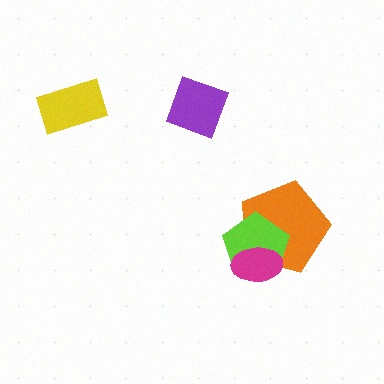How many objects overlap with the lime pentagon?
2 objects overlap with the lime pentagon.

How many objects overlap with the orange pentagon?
2 objects overlap with the orange pentagon.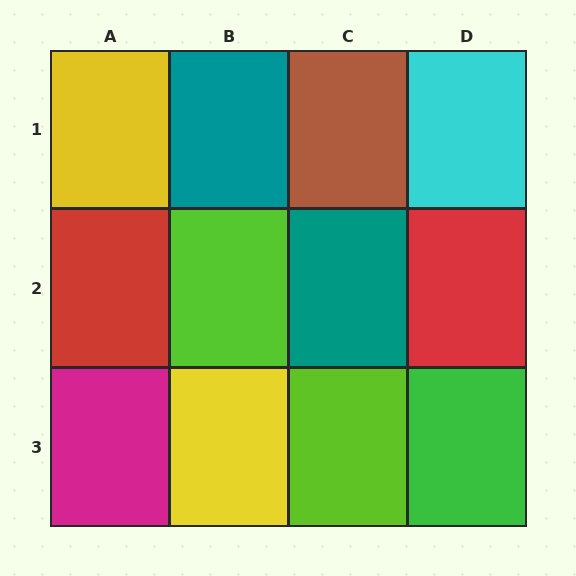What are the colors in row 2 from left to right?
Red, lime, teal, red.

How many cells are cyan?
1 cell is cyan.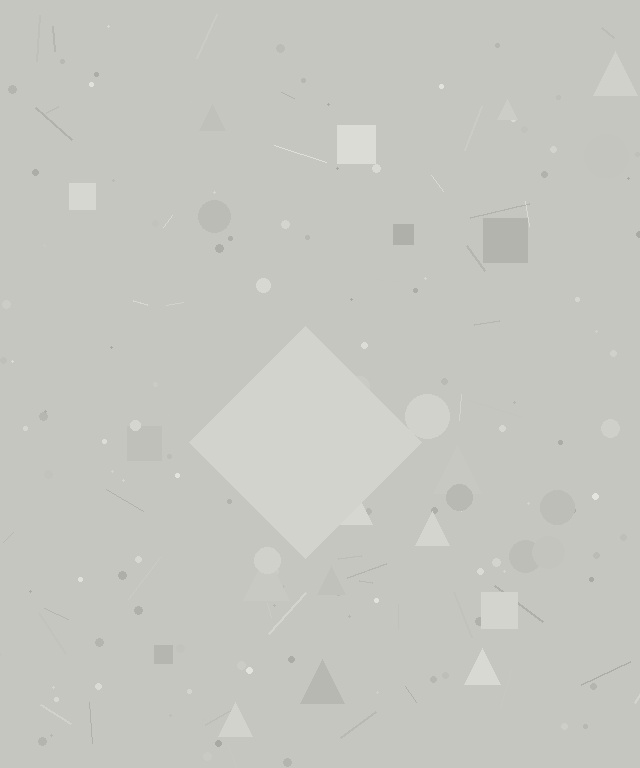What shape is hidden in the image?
A diamond is hidden in the image.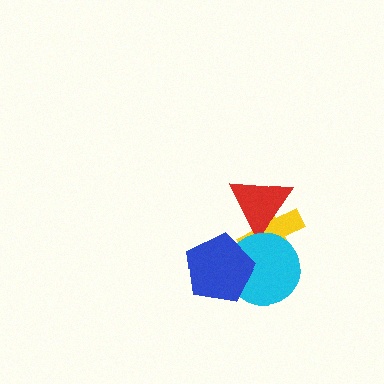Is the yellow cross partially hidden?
Yes, it is partially covered by another shape.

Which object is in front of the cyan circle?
The blue pentagon is in front of the cyan circle.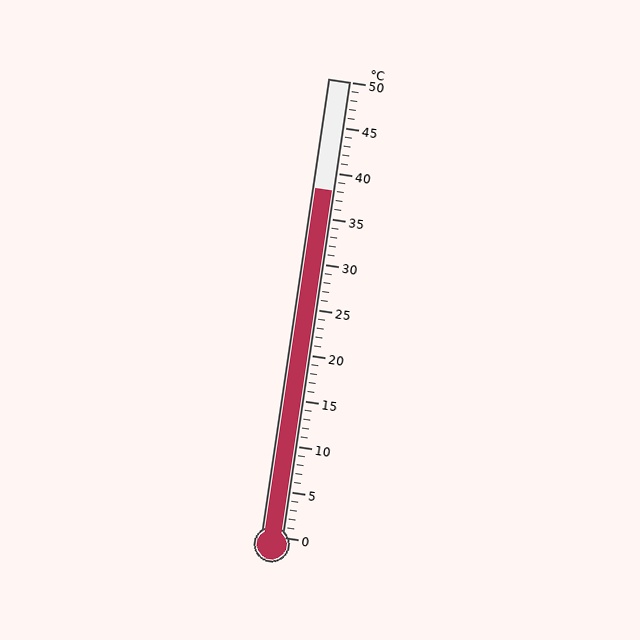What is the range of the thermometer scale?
The thermometer scale ranges from 0°C to 50°C.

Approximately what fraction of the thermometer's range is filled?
The thermometer is filled to approximately 75% of its range.